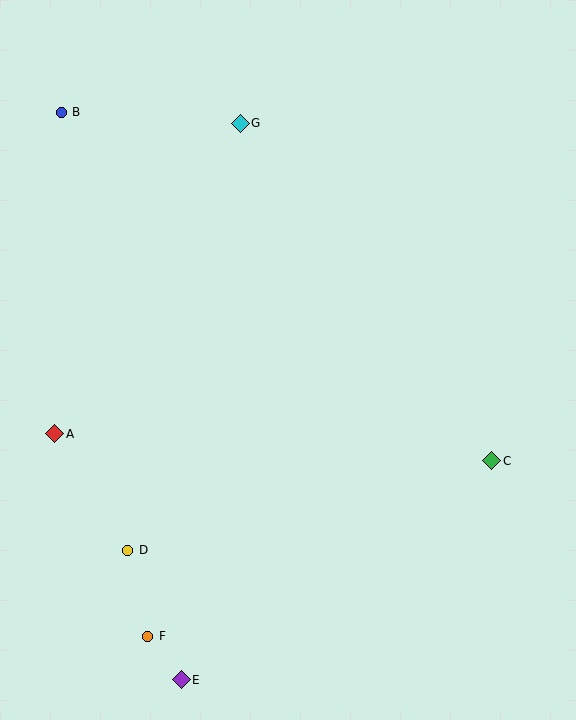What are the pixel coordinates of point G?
Point G is at (240, 123).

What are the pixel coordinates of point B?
Point B is at (61, 112).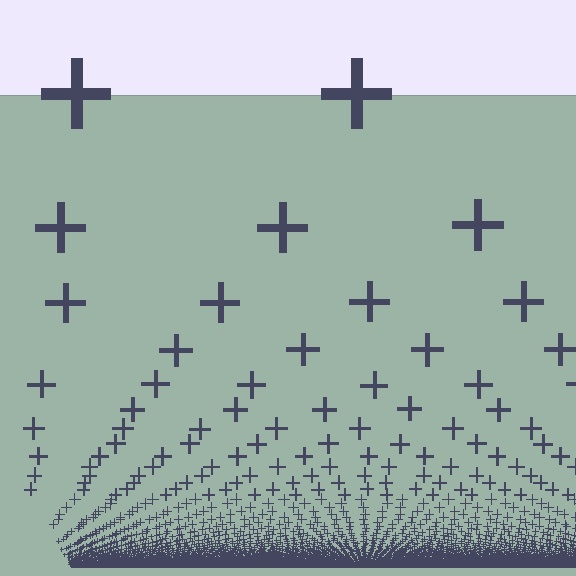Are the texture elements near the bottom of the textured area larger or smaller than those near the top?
Smaller. The gradient is inverted — elements near the bottom are smaller and denser.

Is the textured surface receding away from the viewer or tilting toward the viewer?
The surface appears to tilt toward the viewer. Texture elements get larger and sparser toward the top.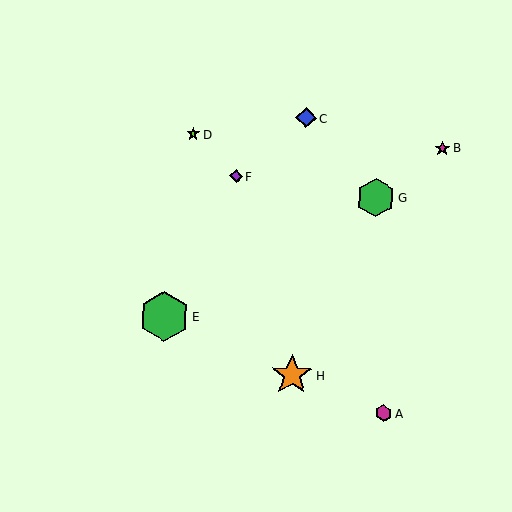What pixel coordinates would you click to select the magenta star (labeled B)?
Click at (442, 148) to select the magenta star B.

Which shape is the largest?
The green hexagon (labeled E) is the largest.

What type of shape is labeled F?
Shape F is a purple diamond.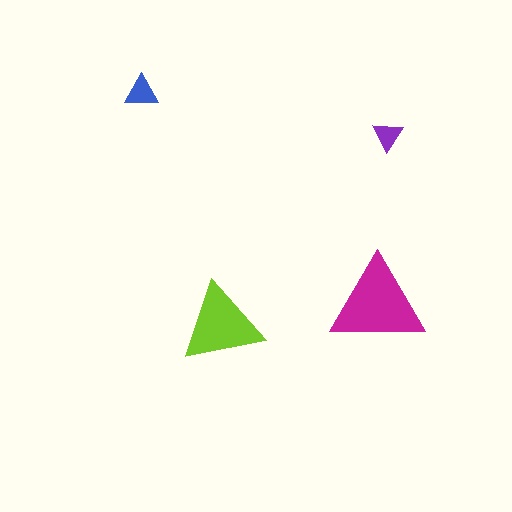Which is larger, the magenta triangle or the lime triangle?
The magenta one.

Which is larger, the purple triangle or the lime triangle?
The lime one.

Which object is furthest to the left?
The blue triangle is leftmost.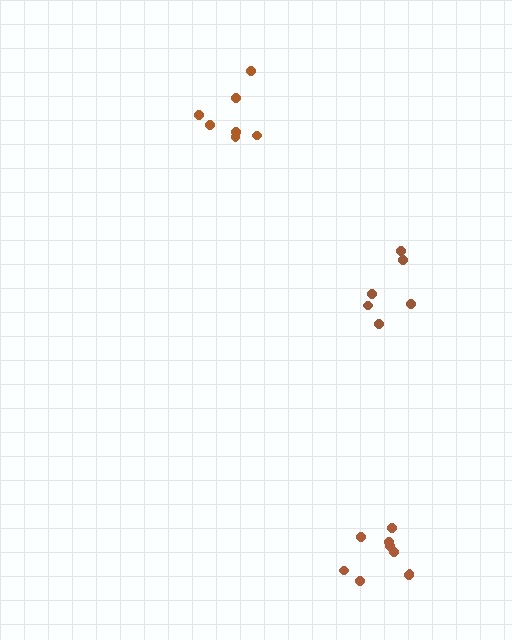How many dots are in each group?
Group 1: 6 dots, Group 2: 9 dots, Group 3: 7 dots (22 total).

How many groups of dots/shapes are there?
There are 3 groups.